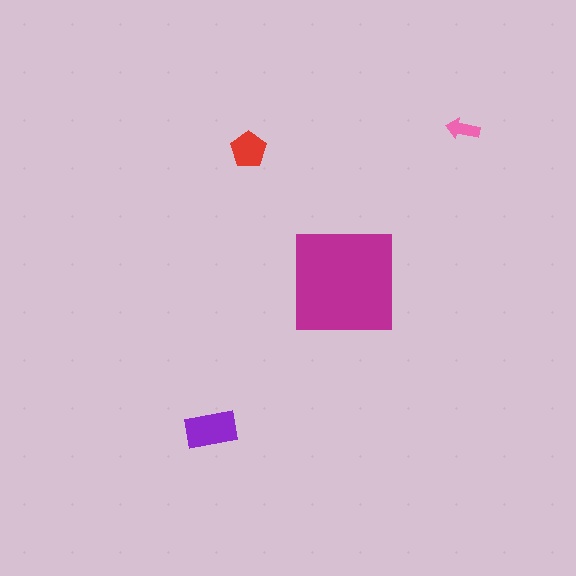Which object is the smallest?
The pink arrow.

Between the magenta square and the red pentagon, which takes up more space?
The magenta square.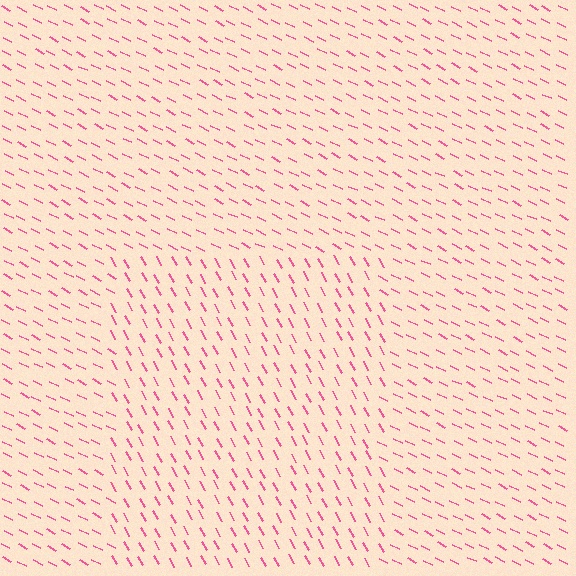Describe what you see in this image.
The image is filled with small pink line segments. A rectangle region in the image has lines oriented differently from the surrounding lines, creating a visible texture boundary.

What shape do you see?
I see a rectangle.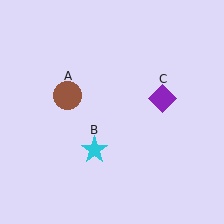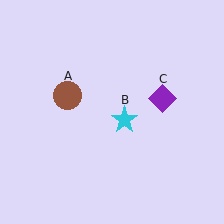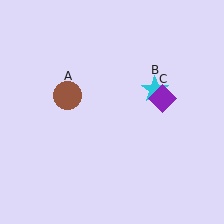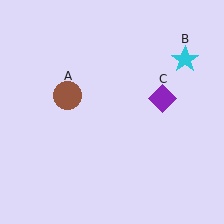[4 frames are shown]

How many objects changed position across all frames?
1 object changed position: cyan star (object B).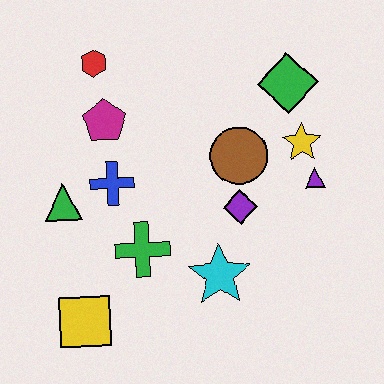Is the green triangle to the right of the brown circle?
No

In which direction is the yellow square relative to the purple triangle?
The yellow square is to the left of the purple triangle.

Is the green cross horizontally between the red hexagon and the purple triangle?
Yes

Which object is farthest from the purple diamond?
The red hexagon is farthest from the purple diamond.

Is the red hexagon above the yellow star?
Yes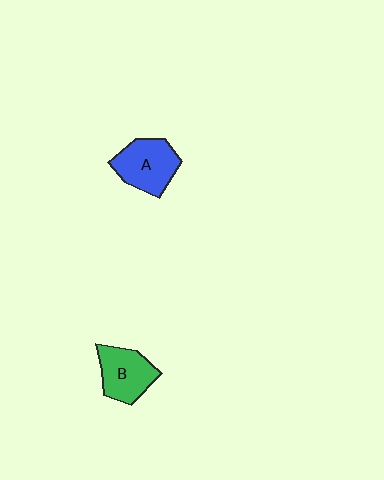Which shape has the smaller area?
Shape B (green).